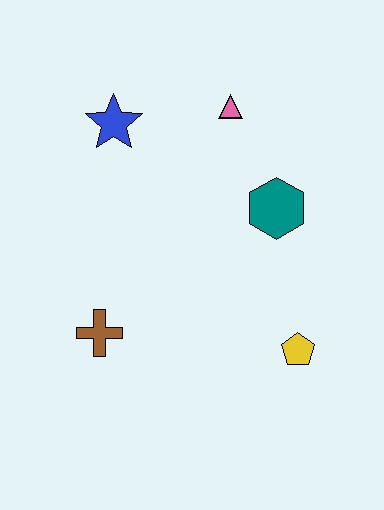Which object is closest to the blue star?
The pink triangle is closest to the blue star.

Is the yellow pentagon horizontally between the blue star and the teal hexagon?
No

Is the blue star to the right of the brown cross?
Yes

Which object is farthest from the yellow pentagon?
The blue star is farthest from the yellow pentagon.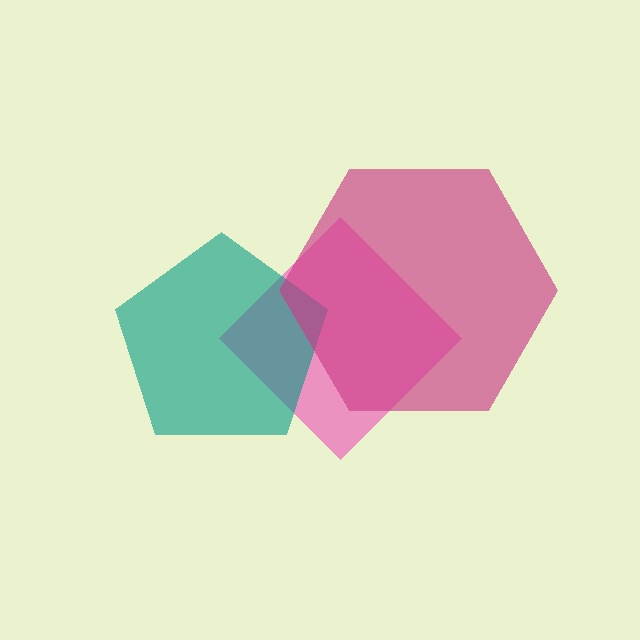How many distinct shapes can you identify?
There are 3 distinct shapes: a pink diamond, a teal pentagon, a magenta hexagon.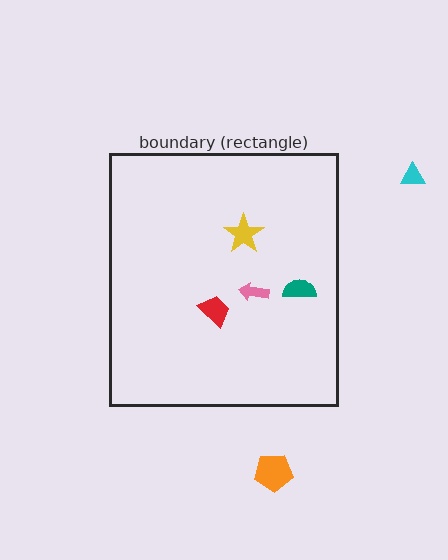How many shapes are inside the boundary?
4 inside, 2 outside.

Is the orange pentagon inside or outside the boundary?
Outside.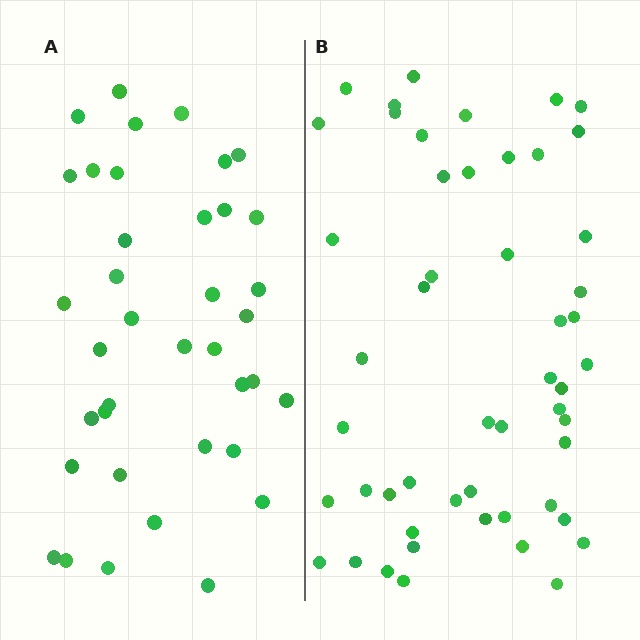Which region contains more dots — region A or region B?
Region B (the right region) has more dots.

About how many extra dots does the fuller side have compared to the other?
Region B has approximately 15 more dots than region A.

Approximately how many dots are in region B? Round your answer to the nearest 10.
About 50 dots. (The exact count is 51, which rounds to 50.)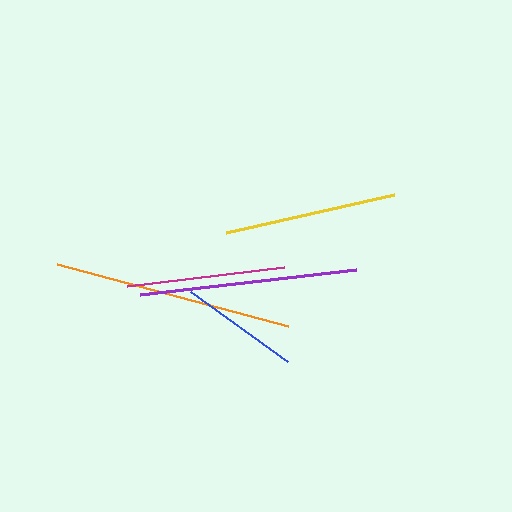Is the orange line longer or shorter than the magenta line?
The orange line is longer than the magenta line.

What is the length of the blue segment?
The blue segment is approximately 119 pixels long.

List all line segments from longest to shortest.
From longest to shortest: orange, purple, yellow, magenta, blue.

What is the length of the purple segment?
The purple segment is approximately 218 pixels long.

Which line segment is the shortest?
The blue line is the shortest at approximately 119 pixels.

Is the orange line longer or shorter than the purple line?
The orange line is longer than the purple line.